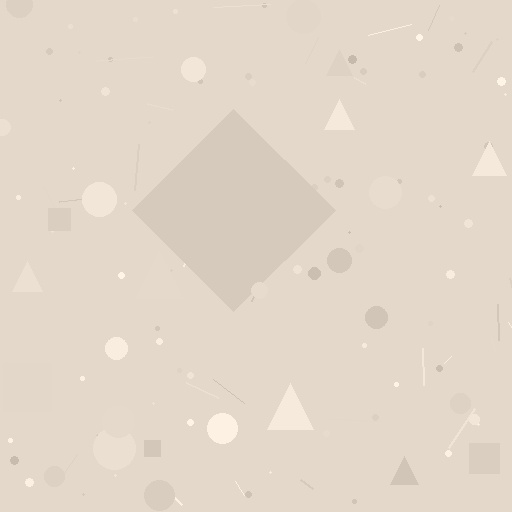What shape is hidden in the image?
A diamond is hidden in the image.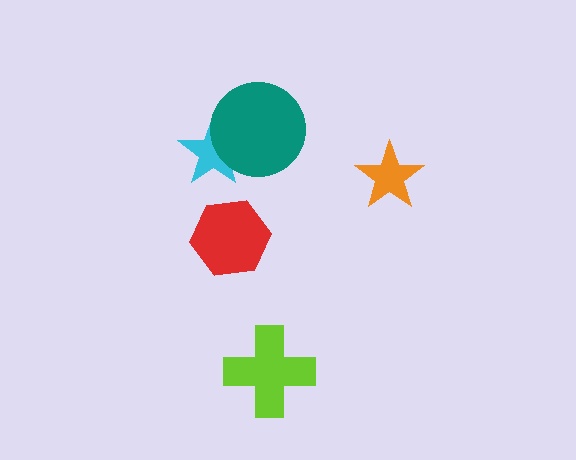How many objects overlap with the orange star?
0 objects overlap with the orange star.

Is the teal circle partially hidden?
No, no other shape covers it.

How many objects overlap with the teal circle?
1 object overlaps with the teal circle.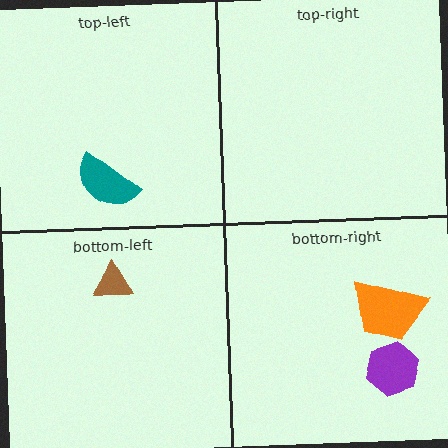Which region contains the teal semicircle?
The top-left region.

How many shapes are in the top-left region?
1.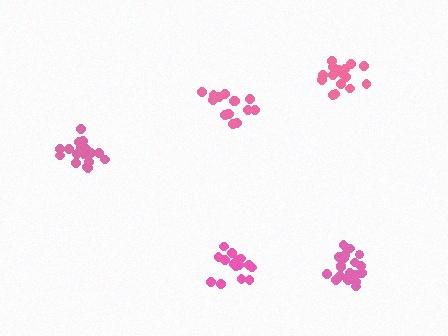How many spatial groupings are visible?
There are 5 spatial groupings.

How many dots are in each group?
Group 1: 20 dots, Group 2: 15 dots, Group 3: 16 dots, Group 4: 19 dots, Group 5: 15 dots (85 total).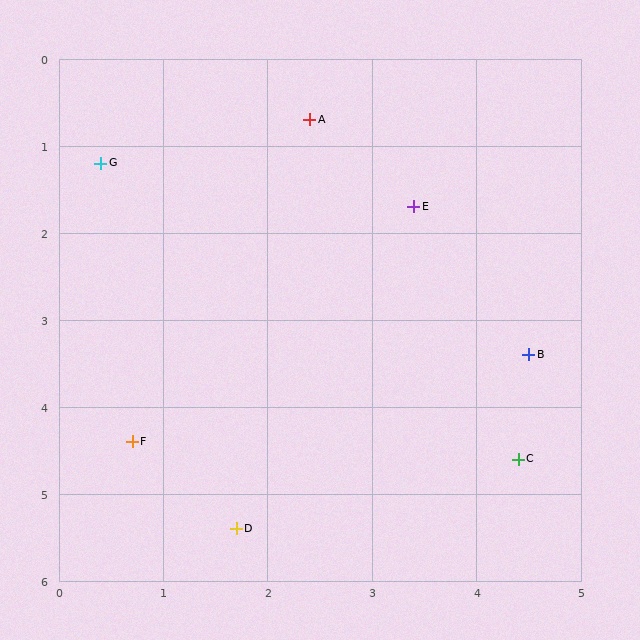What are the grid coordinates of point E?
Point E is at approximately (3.4, 1.7).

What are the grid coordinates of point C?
Point C is at approximately (4.4, 4.6).